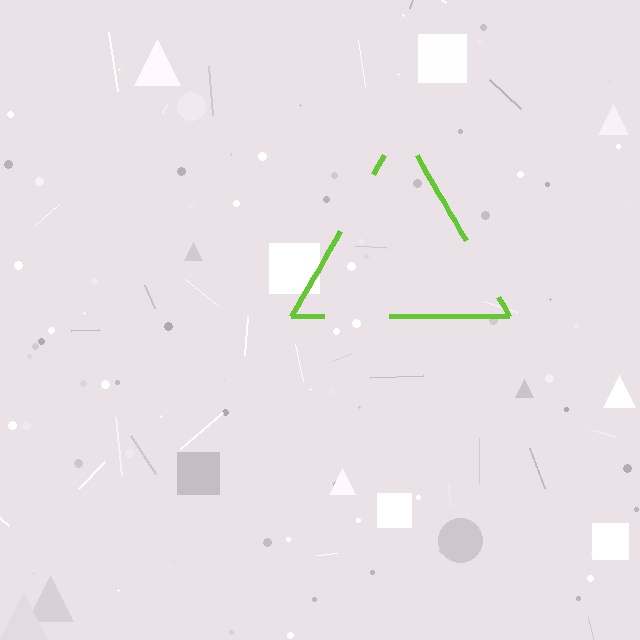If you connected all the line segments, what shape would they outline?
They would outline a triangle.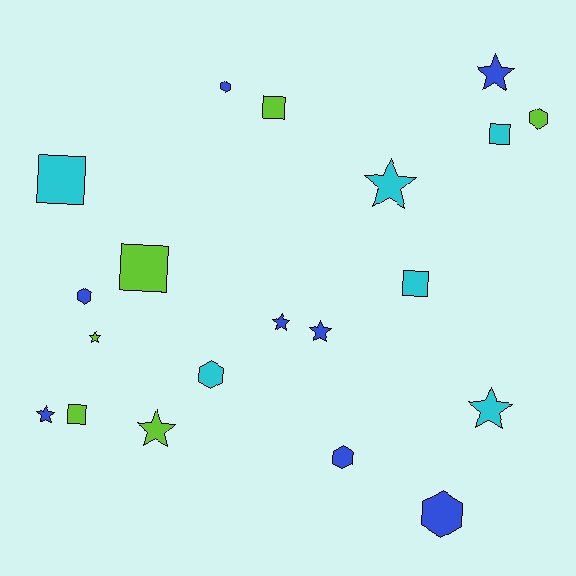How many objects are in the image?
There are 20 objects.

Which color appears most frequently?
Blue, with 8 objects.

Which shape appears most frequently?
Star, with 8 objects.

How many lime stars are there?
There are 2 lime stars.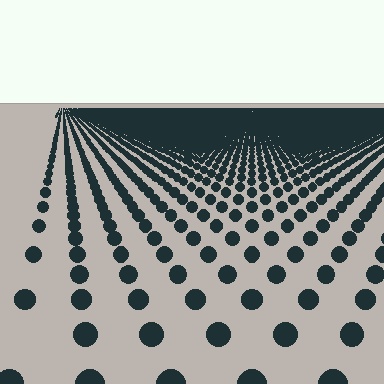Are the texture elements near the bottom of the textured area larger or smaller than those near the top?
Larger. Near the bottom, elements are closer to the viewer and appear at a bigger on-screen size.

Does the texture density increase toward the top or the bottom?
Density increases toward the top.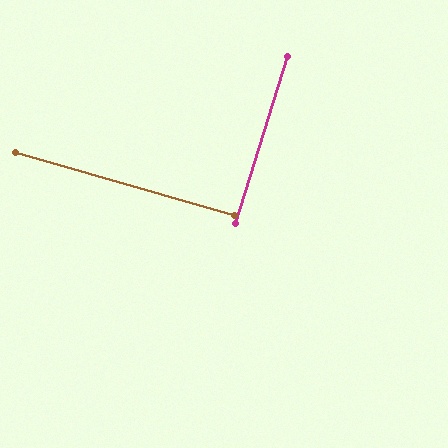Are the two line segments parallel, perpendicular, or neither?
Perpendicular — they meet at approximately 89°.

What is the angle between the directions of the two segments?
Approximately 89 degrees.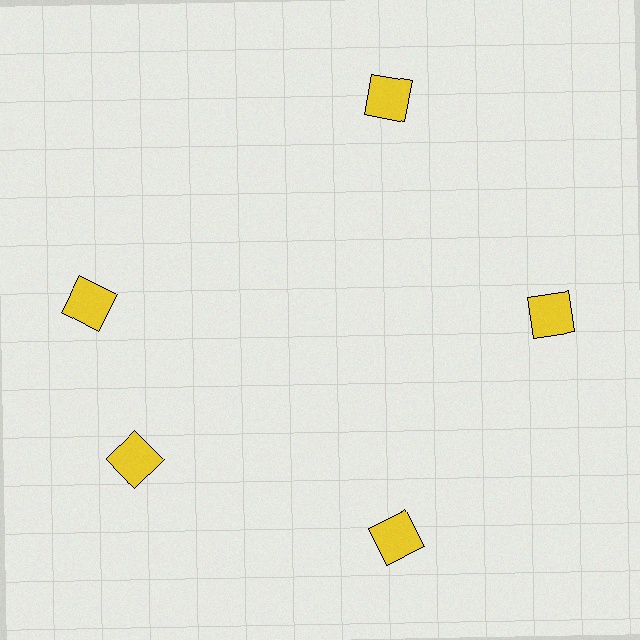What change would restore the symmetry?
The symmetry would be restored by rotating it back into even spacing with its neighbors so that all 5 squares sit at equal angles and equal distance from the center.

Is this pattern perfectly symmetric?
No. The 5 yellow squares are arranged in a ring, but one element near the 10 o'clock position is rotated out of alignment along the ring, breaking the 5-fold rotational symmetry.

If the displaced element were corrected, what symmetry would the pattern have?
It would have 5-fold rotational symmetry — the pattern would map onto itself every 72 degrees.